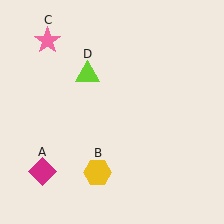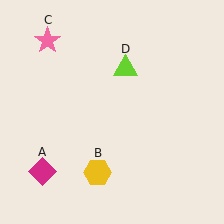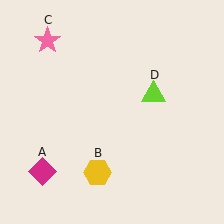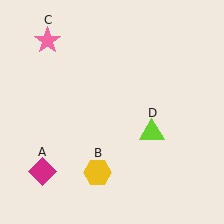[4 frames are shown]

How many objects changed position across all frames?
1 object changed position: lime triangle (object D).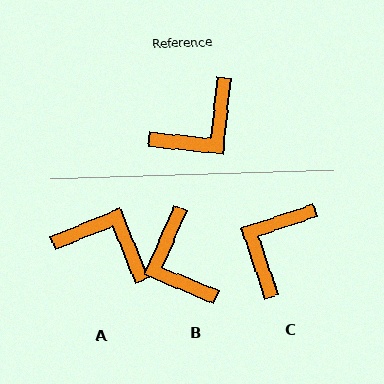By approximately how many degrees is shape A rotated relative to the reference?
Approximately 118 degrees counter-clockwise.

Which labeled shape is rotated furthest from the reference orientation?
C, about 156 degrees away.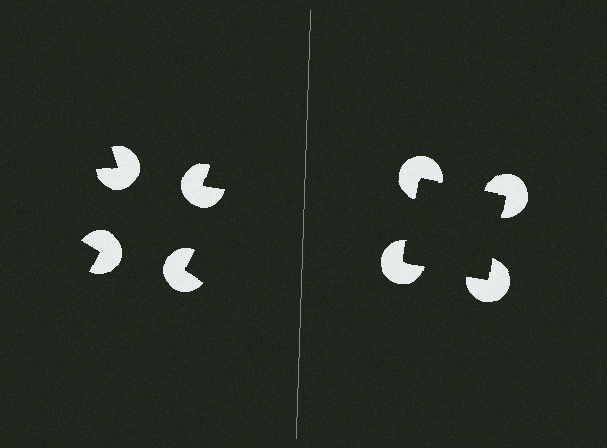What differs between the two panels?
The pac-man discs are positioned identically on both sides; only the wedge orientations differ. On the right they align to a square; on the left they are misaligned.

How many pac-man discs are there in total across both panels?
8 — 4 on each side.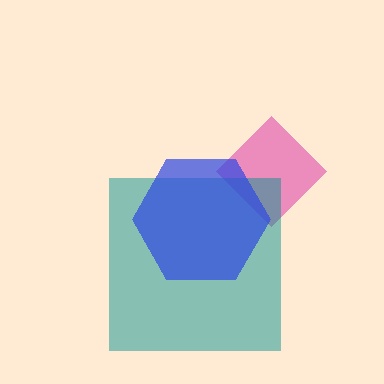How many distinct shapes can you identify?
There are 3 distinct shapes: a magenta diamond, a teal square, a blue hexagon.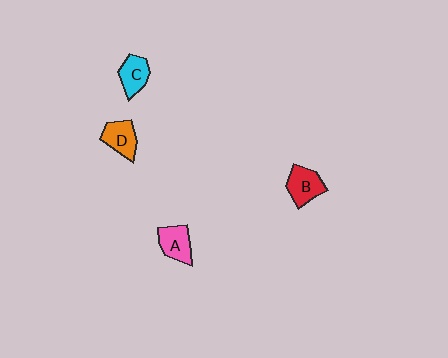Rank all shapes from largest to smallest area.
From largest to smallest: B (red), A (pink), D (orange), C (cyan).